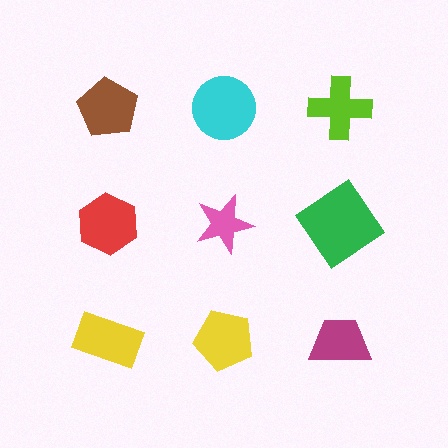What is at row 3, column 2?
A yellow pentagon.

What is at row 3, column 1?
A yellow rectangle.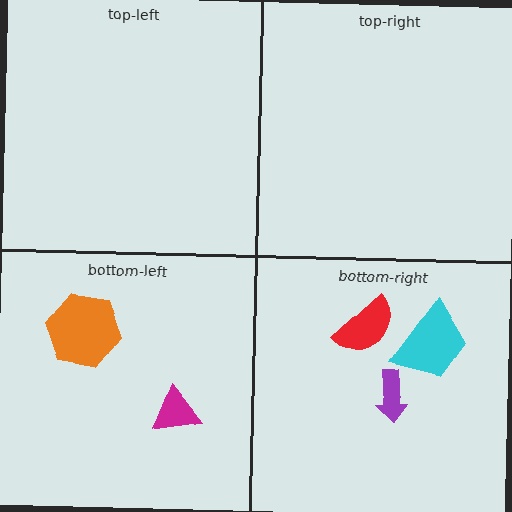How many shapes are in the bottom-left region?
2.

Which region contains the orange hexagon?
The bottom-left region.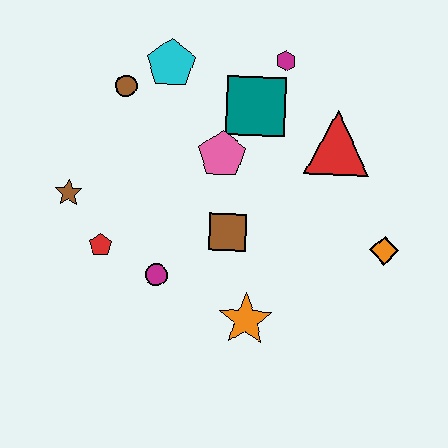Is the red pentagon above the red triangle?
No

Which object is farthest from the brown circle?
The orange diamond is farthest from the brown circle.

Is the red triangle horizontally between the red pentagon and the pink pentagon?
No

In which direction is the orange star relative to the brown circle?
The orange star is below the brown circle.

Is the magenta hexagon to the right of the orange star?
Yes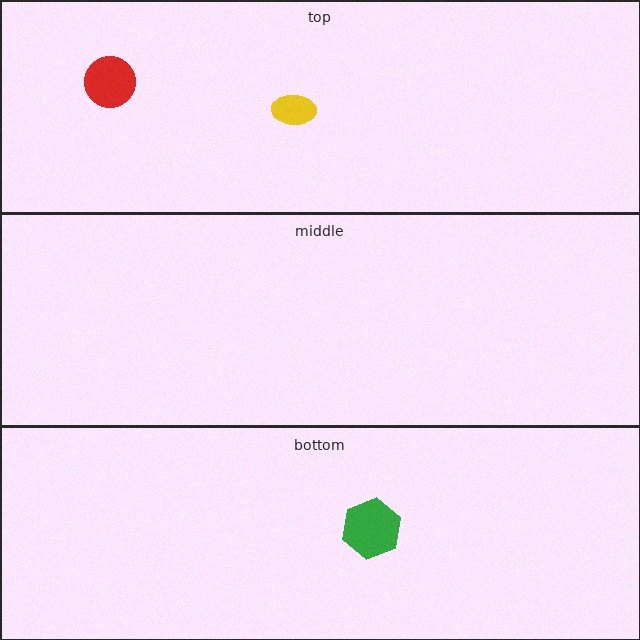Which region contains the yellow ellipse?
The top region.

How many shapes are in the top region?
2.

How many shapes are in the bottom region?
1.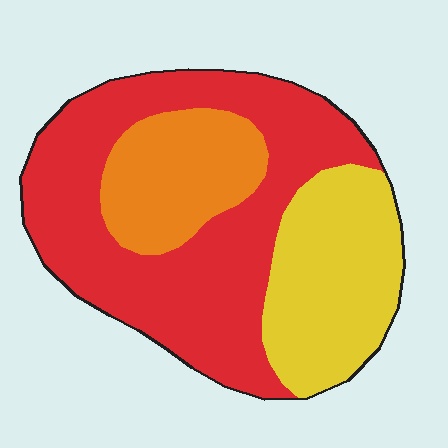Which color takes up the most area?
Red, at roughly 55%.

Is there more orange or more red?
Red.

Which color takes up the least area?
Orange, at roughly 20%.